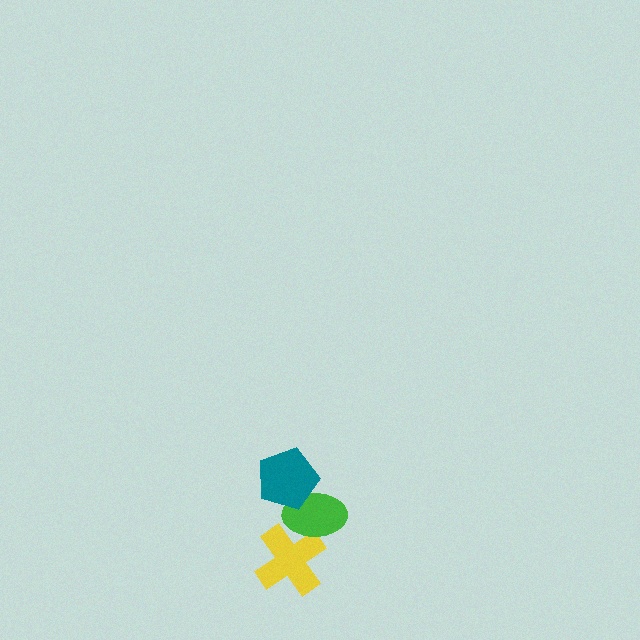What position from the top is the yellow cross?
The yellow cross is 3rd from the top.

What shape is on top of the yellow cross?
The green ellipse is on top of the yellow cross.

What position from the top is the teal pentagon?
The teal pentagon is 1st from the top.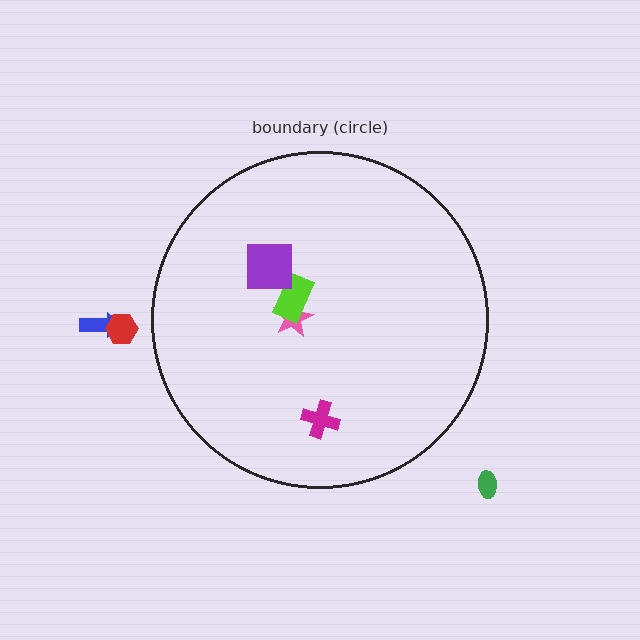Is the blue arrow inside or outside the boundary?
Outside.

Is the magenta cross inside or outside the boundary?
Inside.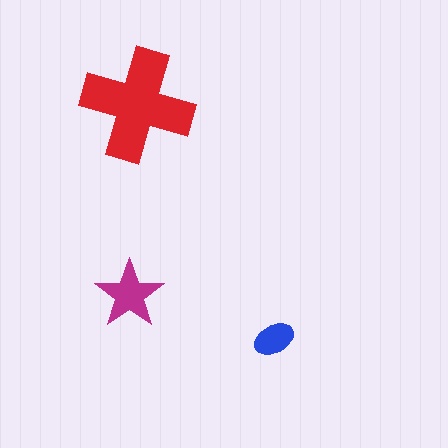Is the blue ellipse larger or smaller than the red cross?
Smaller.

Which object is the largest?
The red cross.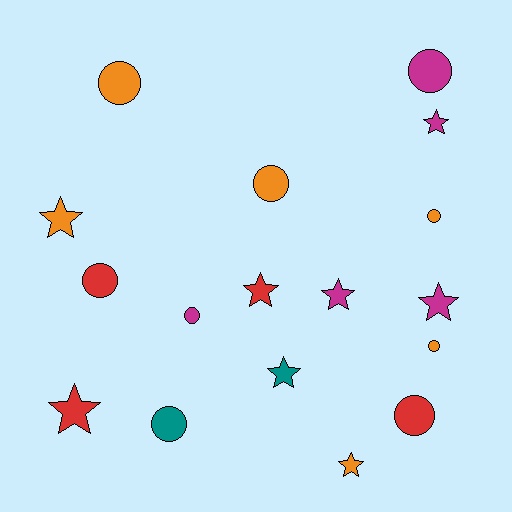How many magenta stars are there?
There are 3 magenta stars.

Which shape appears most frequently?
Circle, with 9 objects.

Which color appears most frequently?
Orange, with 6 objects.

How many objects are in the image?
There are 17 objects.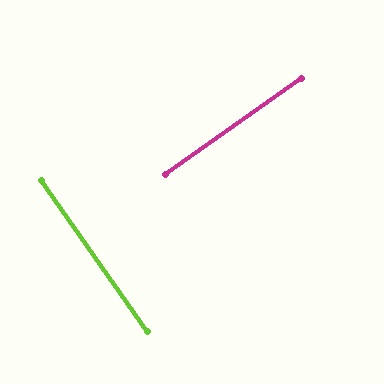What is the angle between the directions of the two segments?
Approximately 90 degrees.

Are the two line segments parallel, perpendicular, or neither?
Perpendicular — they meet at approximately 90°.